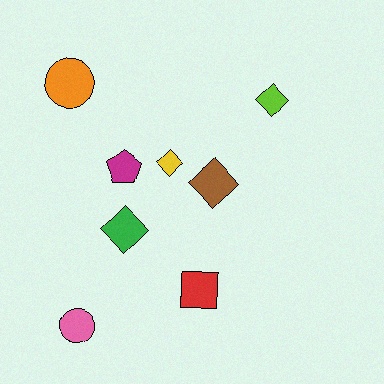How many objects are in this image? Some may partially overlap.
There are 8 objects.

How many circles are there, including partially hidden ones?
There are 2 circles.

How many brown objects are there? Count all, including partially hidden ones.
There is 1 brown object.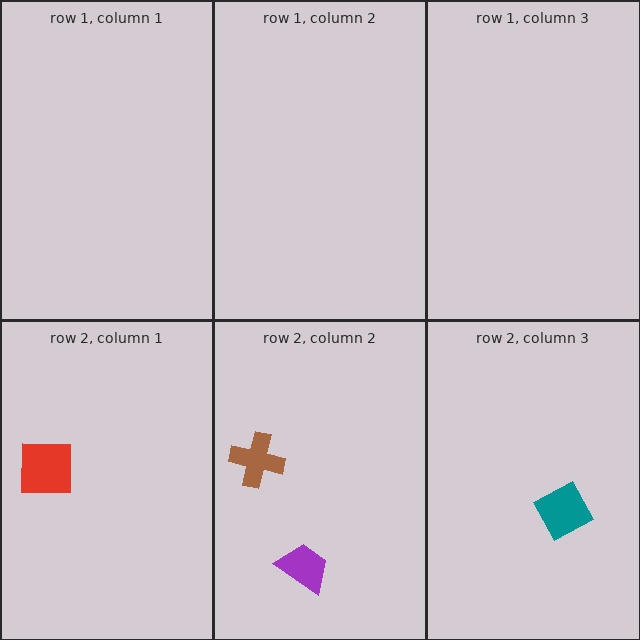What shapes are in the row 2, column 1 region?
The red square.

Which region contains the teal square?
The row 2, column 3 region.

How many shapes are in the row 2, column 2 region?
2.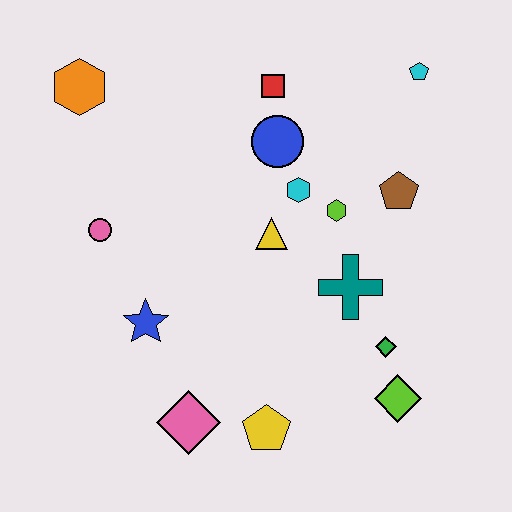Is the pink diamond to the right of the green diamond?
No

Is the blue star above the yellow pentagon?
Yes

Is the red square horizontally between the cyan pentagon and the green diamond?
No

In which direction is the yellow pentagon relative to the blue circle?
The yellow pentagon is below the blue circle.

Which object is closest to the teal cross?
The green diamond is closest to the teal cross.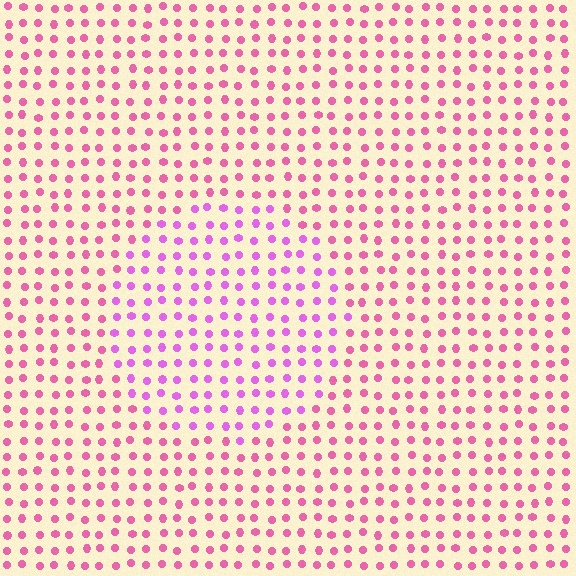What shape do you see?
I see a circle.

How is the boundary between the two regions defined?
The boundary is defined purely by a slight shift in hue (about 31 degrees). Spacing, size, and orientation are identical on both sides.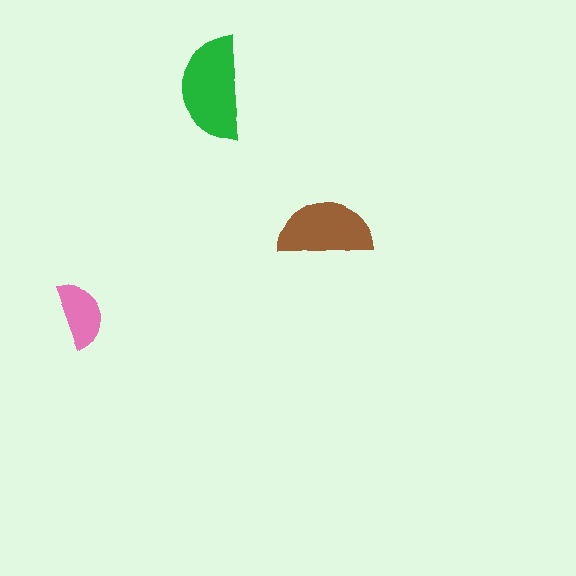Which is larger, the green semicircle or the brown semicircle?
The green one.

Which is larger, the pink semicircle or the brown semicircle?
The brown one.